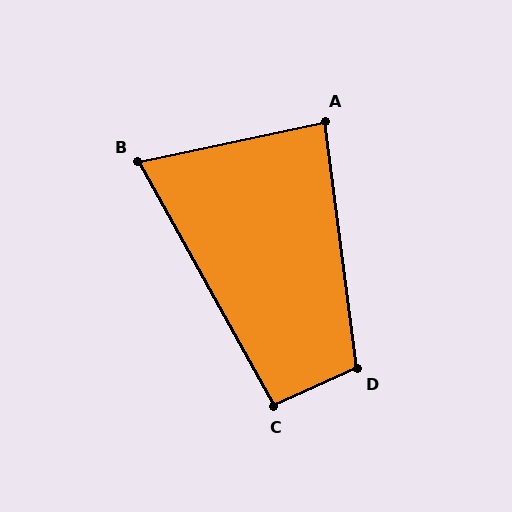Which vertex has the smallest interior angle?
B, at approximately 73 degrees.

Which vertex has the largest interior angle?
D, at approximately 107 degrees.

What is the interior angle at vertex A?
Approximately 85 degrees (approximately right).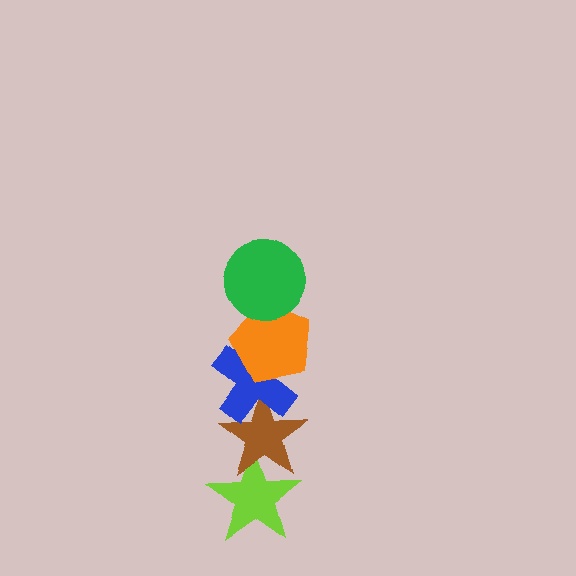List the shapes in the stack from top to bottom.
From top to bottom: the green circle, the orange pentagon, the blue cross, the brown star, the lime star.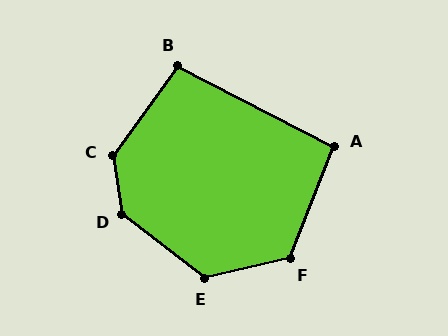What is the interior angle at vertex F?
Approximately 125 degrees (obtuse).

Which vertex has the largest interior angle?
D, at approximately 137 degrees.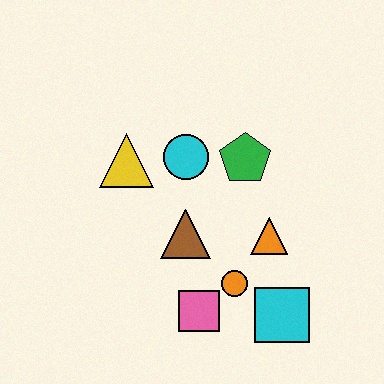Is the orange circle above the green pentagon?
No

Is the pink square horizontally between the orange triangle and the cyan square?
No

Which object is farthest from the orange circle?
The yellow triangle is farthest from the orange circle.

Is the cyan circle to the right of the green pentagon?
No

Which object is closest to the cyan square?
The orange circle is closest to the cyan square.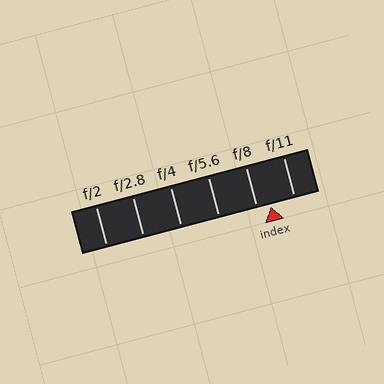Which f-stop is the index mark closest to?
The index mark is closest to f/8.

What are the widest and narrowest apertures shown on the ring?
The widest aperture shown is f/2 and the narrowest is f/11.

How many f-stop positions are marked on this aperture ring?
There are 6 f-stop positions marked.